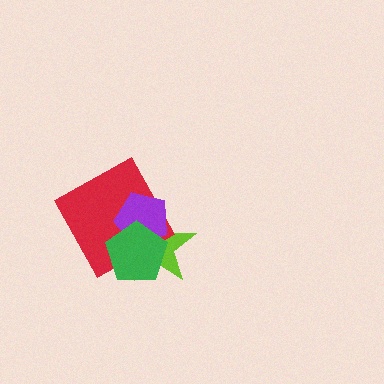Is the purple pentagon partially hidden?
Yes, it is partially covered by another shape.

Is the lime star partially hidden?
Yes, it is partially covered by another shape.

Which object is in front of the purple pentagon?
The green pentagon is in front of the purple pentagon.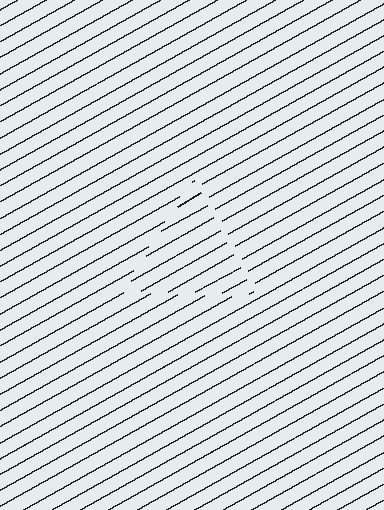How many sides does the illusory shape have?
3 sides — the line-ends trace a triangle.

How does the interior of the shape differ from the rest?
The interior of the shape contains the same grating, shifted by half a period — the contour is defined by the phase discontinuity where line-ends from the inner and outer gratings abut.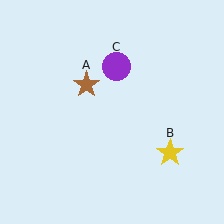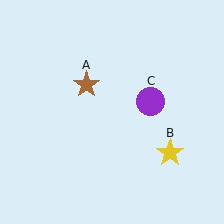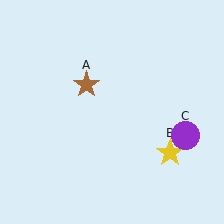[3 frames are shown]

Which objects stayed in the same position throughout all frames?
Brown star (object A) and yellow star (object B) remained stationary.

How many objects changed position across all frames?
1 object changed position: purple circle (object C).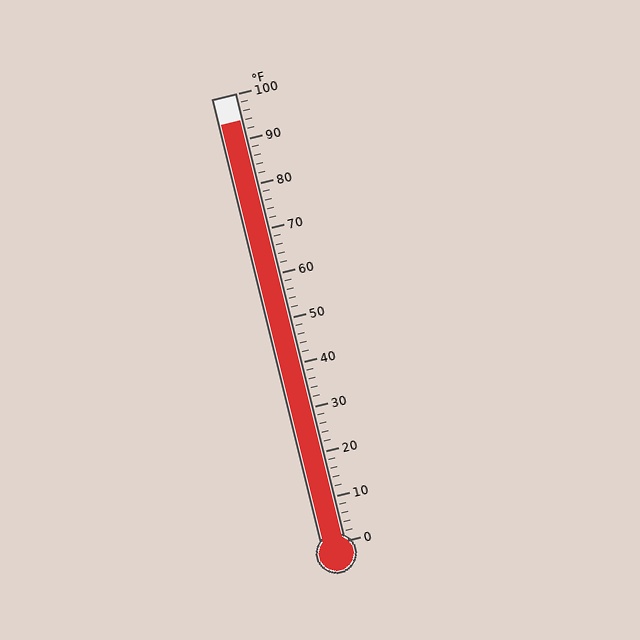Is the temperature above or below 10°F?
The temperature is above 10°F.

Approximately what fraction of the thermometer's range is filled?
The thermometer is filled to approximately 95% of its range.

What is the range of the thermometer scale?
The thermometer scale ranges from 0°F to 100°F.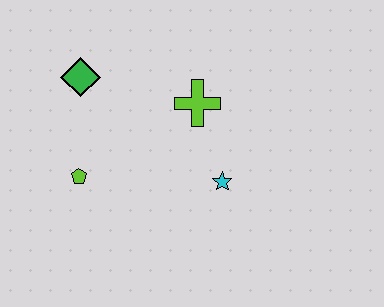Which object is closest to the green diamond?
The lime pentagon is closest to the green diamond.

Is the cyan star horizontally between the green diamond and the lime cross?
No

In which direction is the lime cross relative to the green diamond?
The lime cross is to the right of the green diamond.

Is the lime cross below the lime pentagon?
No